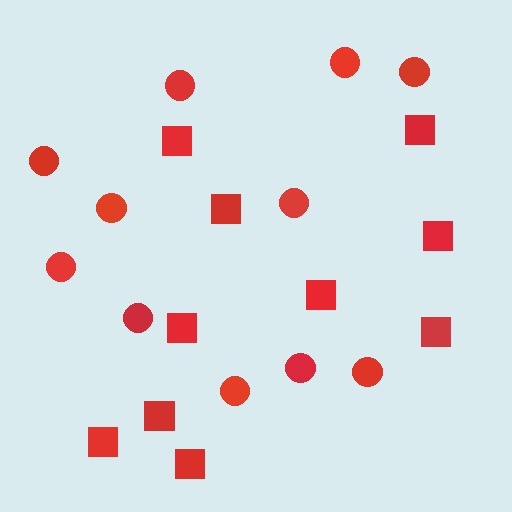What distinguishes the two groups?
There are 2 groups: one group of circles (11) and one group of squares (10).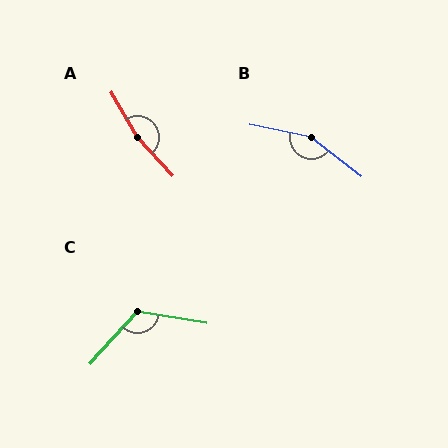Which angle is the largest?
A, at approximately 167 degrees.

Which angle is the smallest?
C, at approximately 123 degrees.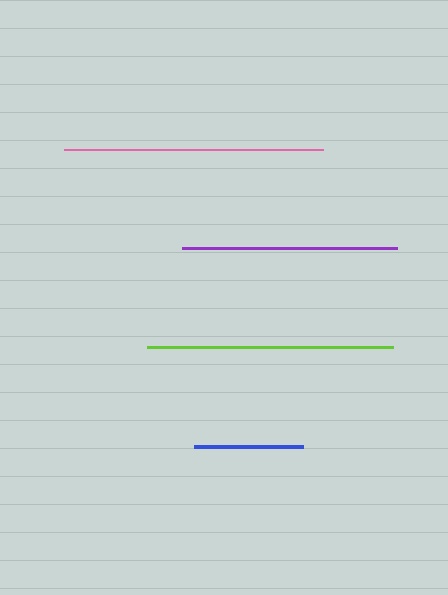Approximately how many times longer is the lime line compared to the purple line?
The lime line is approximately 1.1 times the length of the purple line.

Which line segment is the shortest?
The blue line is the shortest at approximately 109 pixels.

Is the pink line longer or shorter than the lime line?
The pink line is longer than the lime line.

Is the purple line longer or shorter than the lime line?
The lime line is longer than the purple line.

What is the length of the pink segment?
The pink segment is approximately 259 pixels long.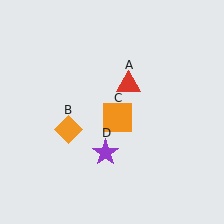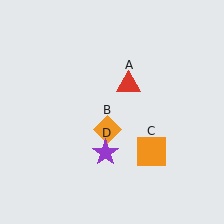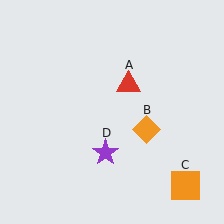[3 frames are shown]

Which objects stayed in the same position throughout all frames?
Red triangle (object A) and purple star (object D) remained stationary.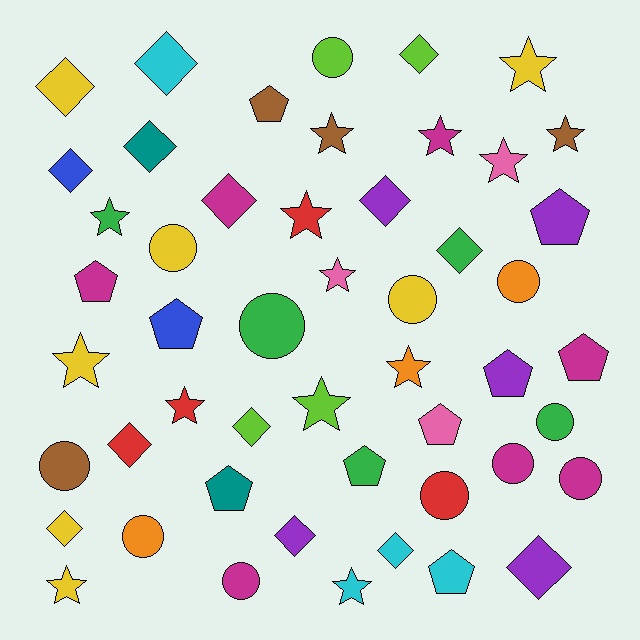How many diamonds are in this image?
There are 14 diamonds.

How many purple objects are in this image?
There are 5 purple objects.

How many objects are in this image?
There are 50 objects.